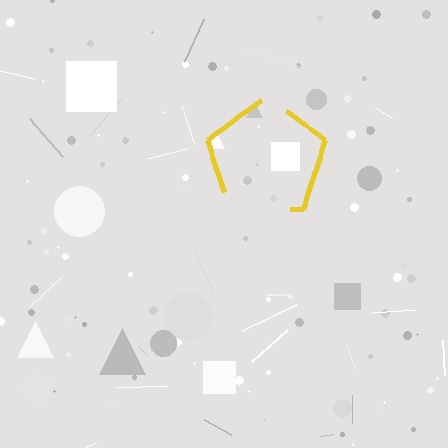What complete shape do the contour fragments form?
The contour fragments form a pentagon.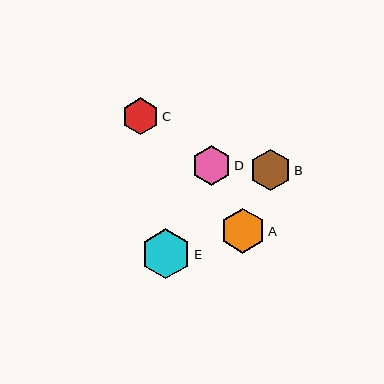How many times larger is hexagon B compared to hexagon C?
Hexagon B is approximately 1.1 times the size of hexagon C.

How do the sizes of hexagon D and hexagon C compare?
Hexagon D and hexagon C are approximately the same size.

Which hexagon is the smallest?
Hexagon C is the smallest with a size of approximately 37 pixels.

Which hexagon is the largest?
Hexagon E is the largest with a size of approximately 50 pixels.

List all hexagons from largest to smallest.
From largest to smallest: E, A, B, D, C.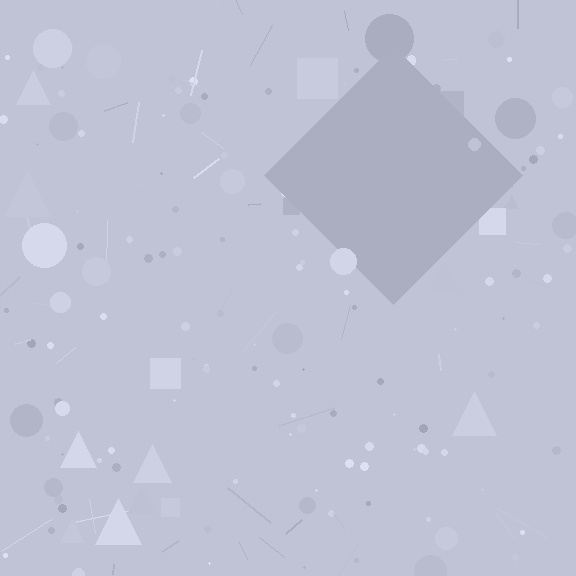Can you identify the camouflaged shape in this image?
The camouflaged shape is a diamond.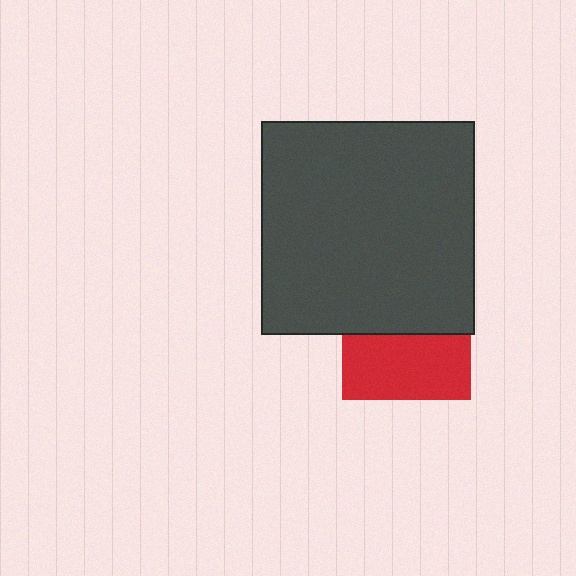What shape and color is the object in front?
The object in front is a dark gray square.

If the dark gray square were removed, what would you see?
You would see the complete red square.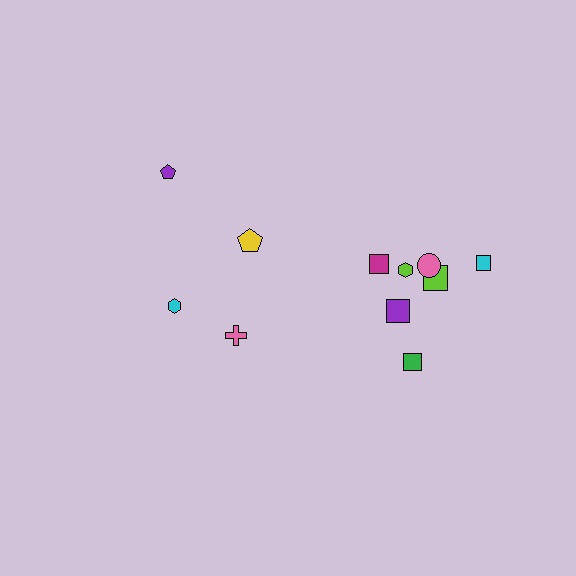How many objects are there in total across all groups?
There are 11 objects.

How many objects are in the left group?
There are 4 objects.